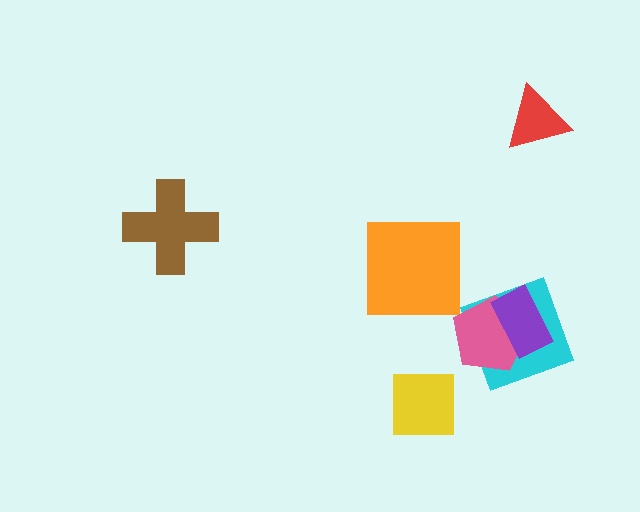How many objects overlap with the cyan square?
2 objects overlap with the cyan square.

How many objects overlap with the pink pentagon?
2 objects overlap with the pink pentagon.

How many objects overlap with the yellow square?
0 objects overlap with the yellow square.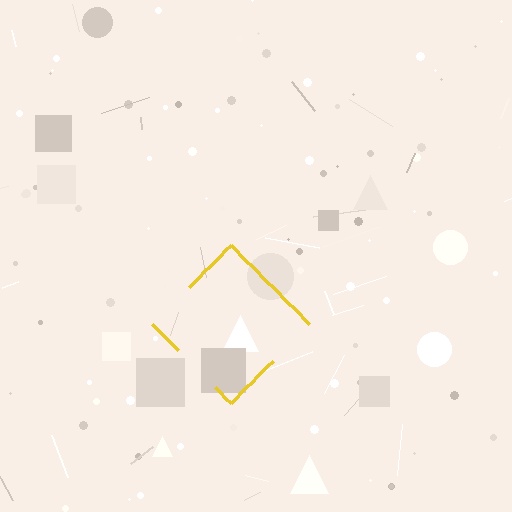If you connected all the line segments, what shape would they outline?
They would outline a diamond.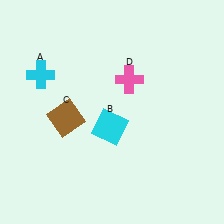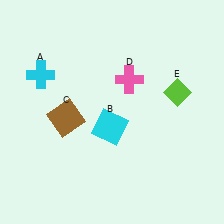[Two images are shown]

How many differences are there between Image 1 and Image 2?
There is 1 difference between the two images.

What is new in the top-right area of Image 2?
A lime diamond (E) was added in the top-right area of Image 2.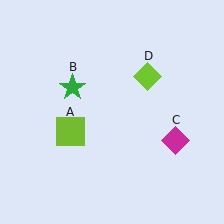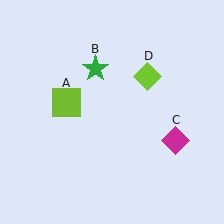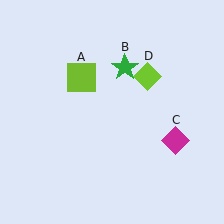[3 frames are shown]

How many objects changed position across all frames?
2 objects changed position: lime square (object A), green star (object B).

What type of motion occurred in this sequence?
The lime square (object A), green star (object B) rotated clockwise around the center of the scene.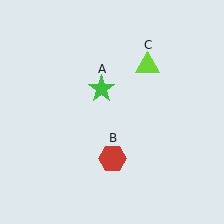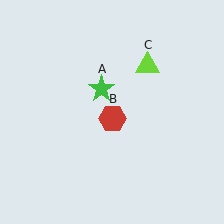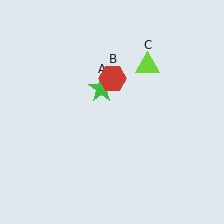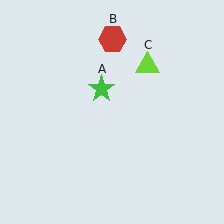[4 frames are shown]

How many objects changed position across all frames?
1 object changed position: red hexagon (object B).